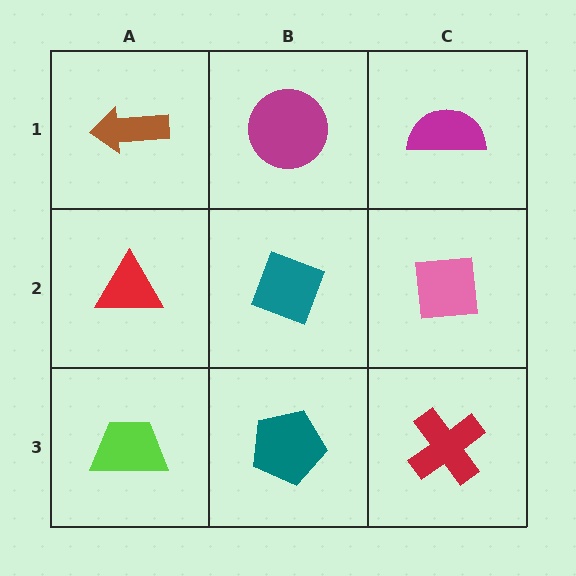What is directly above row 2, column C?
A magenta semicircle.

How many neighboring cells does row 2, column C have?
3.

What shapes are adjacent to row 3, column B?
A teal diamond (row 2, column B), a lime trapezoid (row 3, column A), a red cross (row 3, column C).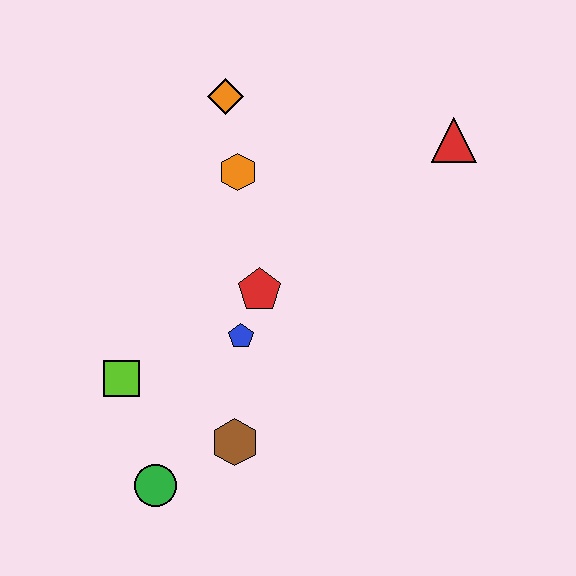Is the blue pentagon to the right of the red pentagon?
No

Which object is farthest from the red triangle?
The green circle is farthest from the red triangle.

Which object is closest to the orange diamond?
The orange hexagon is closest to the orange diamond.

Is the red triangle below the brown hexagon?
No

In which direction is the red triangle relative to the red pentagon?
The red triangle is to the right of the red pentagon.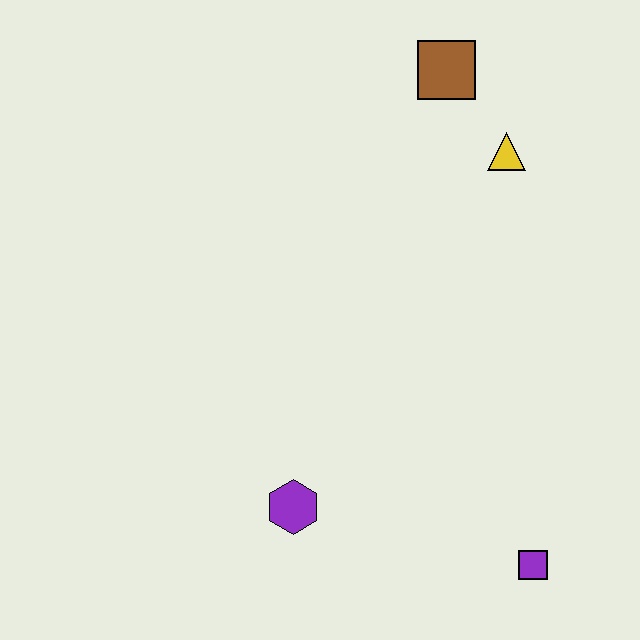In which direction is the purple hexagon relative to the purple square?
The purple hexagon is to the left of the purple square.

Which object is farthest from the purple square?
The brown square is farthest from the purple square.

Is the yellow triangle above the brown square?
No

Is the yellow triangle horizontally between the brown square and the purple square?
Yes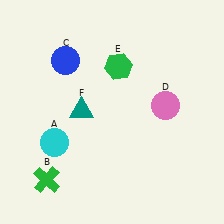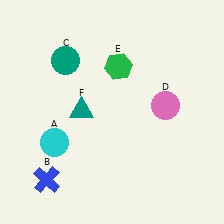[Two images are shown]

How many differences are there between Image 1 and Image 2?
There are 2 differences between the two images.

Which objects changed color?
B changed from green to blue. C changed from blue to teal.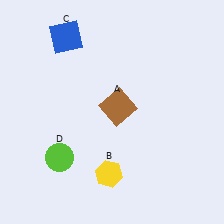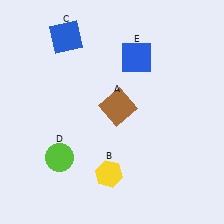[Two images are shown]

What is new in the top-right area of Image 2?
A blue square (E) was added in the top-right area of Image 2.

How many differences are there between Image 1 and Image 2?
There is 1 difference between the two images.